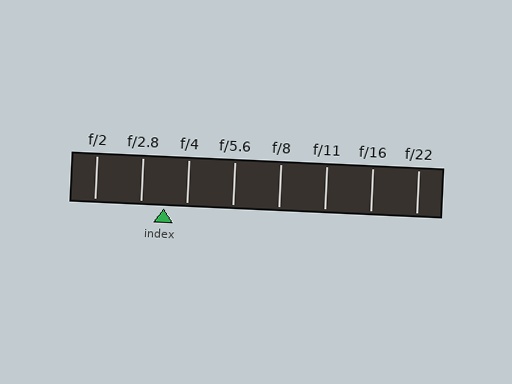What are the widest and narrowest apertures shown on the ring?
The widest aperture shown is f/2 and the narrowest is f/22.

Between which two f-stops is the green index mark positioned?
The index mark is between f/2.8 and f/4.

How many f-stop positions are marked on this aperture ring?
There are 8 f-stop positions marked.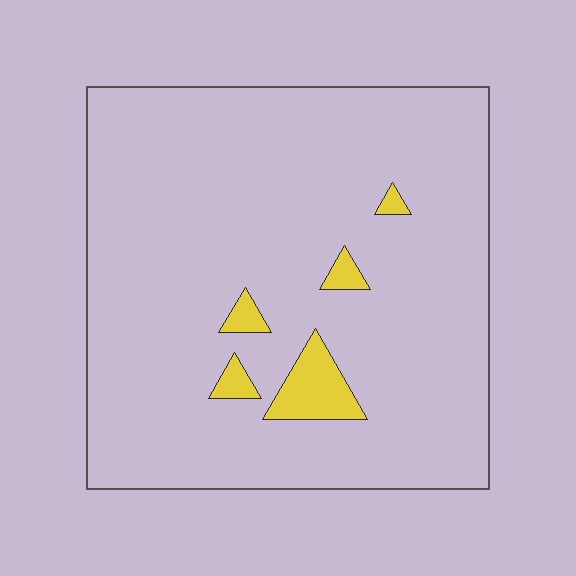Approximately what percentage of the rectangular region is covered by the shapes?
Approximately 5%.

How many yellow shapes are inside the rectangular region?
5.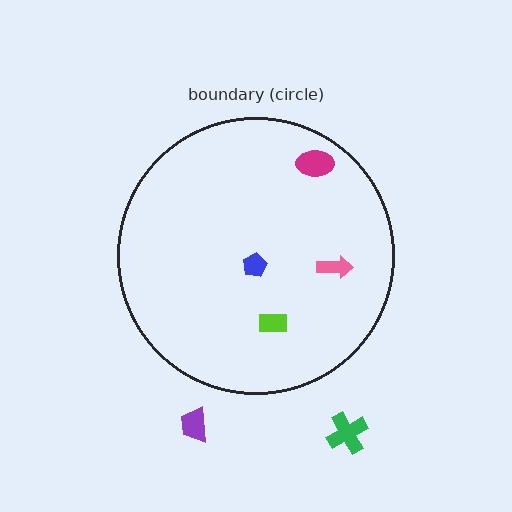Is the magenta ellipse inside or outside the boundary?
Inside.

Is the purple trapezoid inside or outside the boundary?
Outside.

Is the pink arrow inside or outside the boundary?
Inside.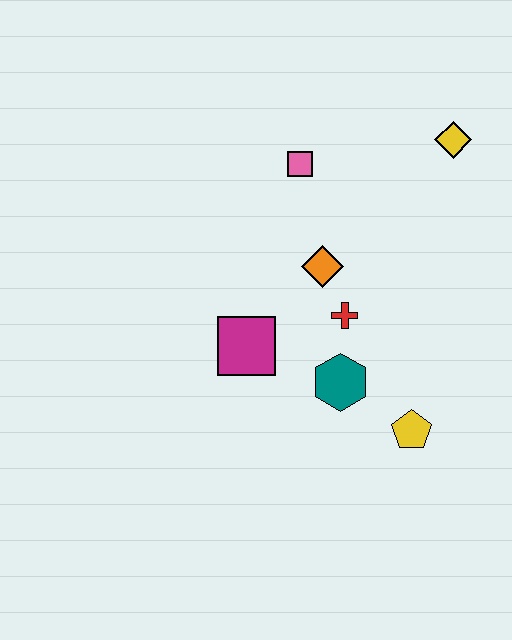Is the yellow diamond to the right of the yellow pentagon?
Yes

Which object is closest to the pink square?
The orange diamond is closest to the pink square.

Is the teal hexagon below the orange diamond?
Yes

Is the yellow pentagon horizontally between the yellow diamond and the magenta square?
Yes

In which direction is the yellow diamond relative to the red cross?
The yellow diamond is above the red cross.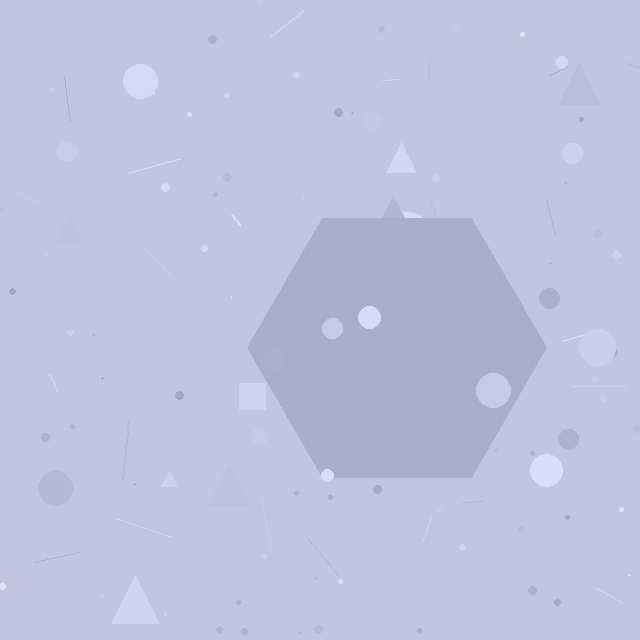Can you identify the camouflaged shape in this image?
The camouflaged shape is a hexagon.